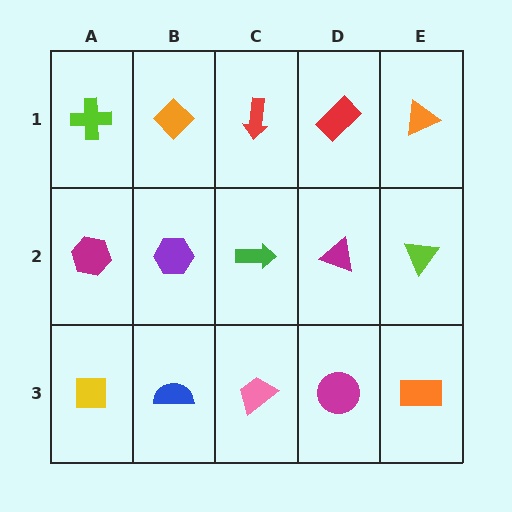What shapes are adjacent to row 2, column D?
A red rectangle (row 1, column D), a magenta circle (row 3, column D), a green arrow (row 2, column C), a lime triangle (row 2, column E).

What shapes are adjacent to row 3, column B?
A purple hexagon (row 2, column B), a yellow square (row 3, column A), a pink trapezoid (row 3, column C).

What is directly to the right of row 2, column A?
A purple hexagon.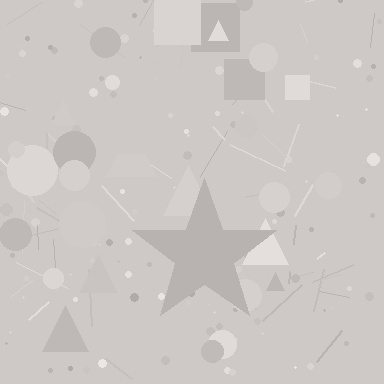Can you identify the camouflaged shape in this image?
The camouflaged shape is a star.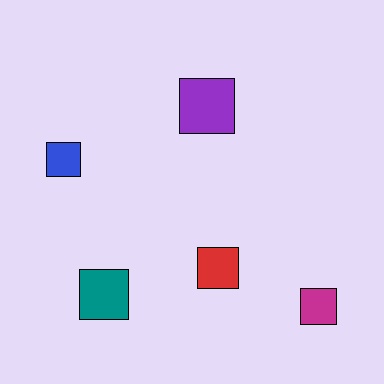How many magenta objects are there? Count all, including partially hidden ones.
There is 1 magenta object.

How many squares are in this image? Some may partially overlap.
There are 5 squares.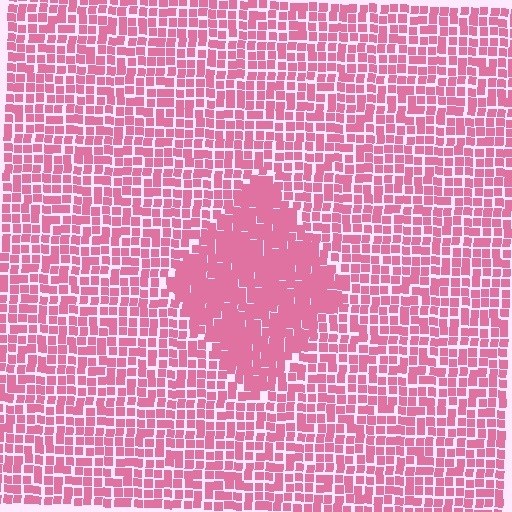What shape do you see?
I see a diamond.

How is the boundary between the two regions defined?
The boundary is defined by a change in element density (approximately 1.6x ratio). All elements are the same color, size, and shape.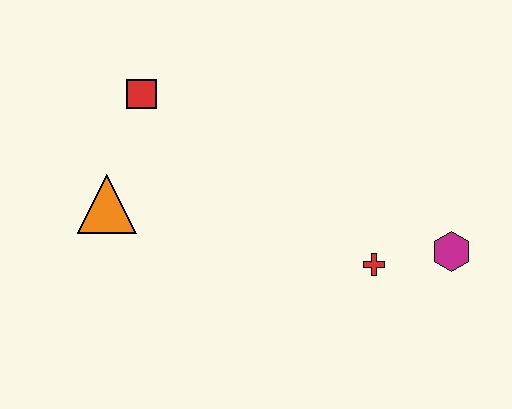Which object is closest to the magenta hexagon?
The red cross is closest to the magenta hexagon.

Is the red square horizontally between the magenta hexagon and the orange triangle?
Yes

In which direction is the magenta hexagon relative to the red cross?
The magenta hexagon is to the right of the red cross.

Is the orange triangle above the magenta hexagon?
Yes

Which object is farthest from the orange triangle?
The magenta hexagon is farthest from the orange triangle.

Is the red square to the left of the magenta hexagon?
Yes